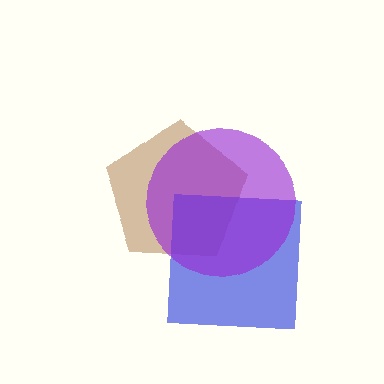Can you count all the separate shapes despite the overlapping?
Yes, there are 3 separate shapes.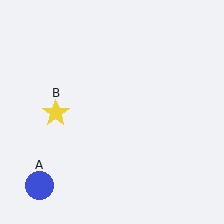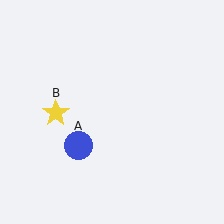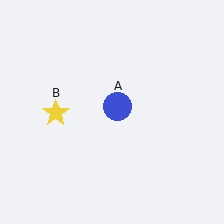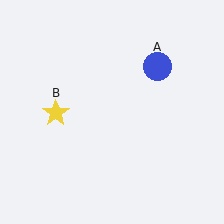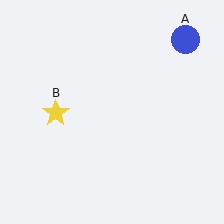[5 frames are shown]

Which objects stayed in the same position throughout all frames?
Yellow star (object B) remained stationary.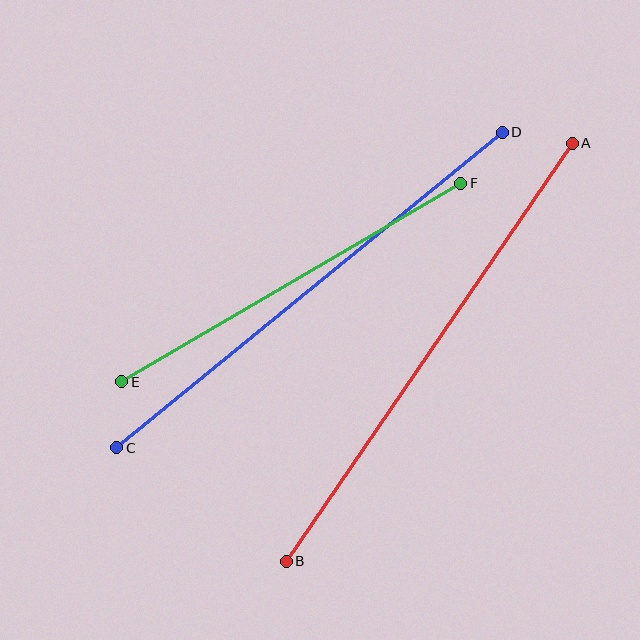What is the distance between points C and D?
The distance is approximately 498 pixels.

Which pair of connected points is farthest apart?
Points A and B are farthest apart.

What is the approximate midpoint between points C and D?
The midpoint is at approximately (310, 290) pixels.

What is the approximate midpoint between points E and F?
The midpoint is at approximately (291, 283) pixels.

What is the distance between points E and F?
The distance is approximately 393 pixels.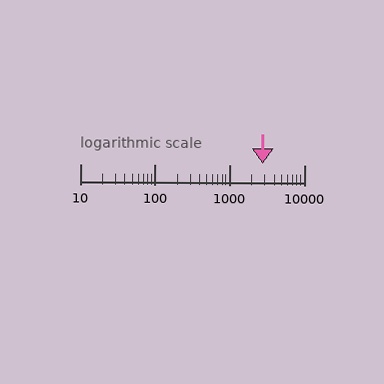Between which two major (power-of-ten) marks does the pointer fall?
The pointer is between 1000 and 10000.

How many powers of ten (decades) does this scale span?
The scale spans 3 decades, from 10 to 10000.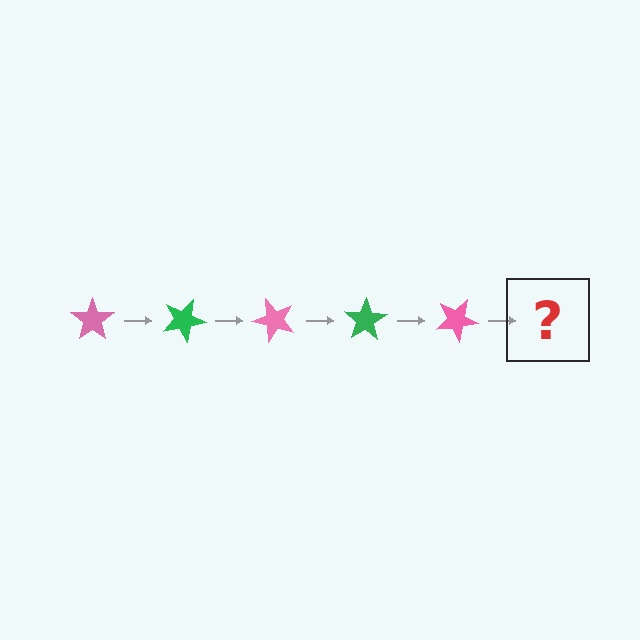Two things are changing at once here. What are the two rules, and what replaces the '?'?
The two rules are that it rotates 25 degrees each step and the color cycles through pink and green. The '?' should be a green star, rotated 125 degrees from the start.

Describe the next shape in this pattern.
It should be a green star, rotated 125 degrees from the start.